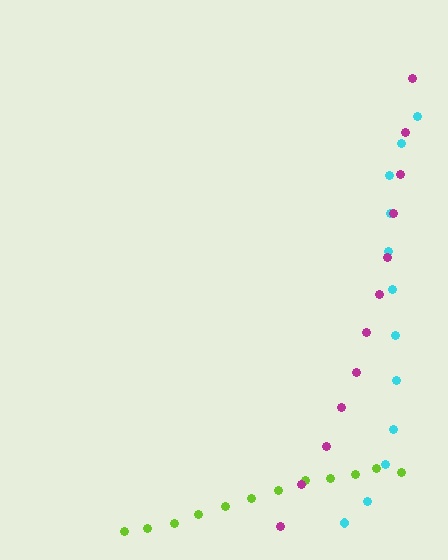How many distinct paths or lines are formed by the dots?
There are 3 distinct paths.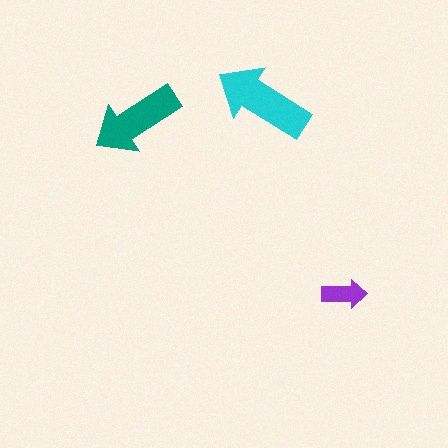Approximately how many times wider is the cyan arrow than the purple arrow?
About 2 times wider.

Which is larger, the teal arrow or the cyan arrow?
The cyan one.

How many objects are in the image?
There are 3 objects in the image.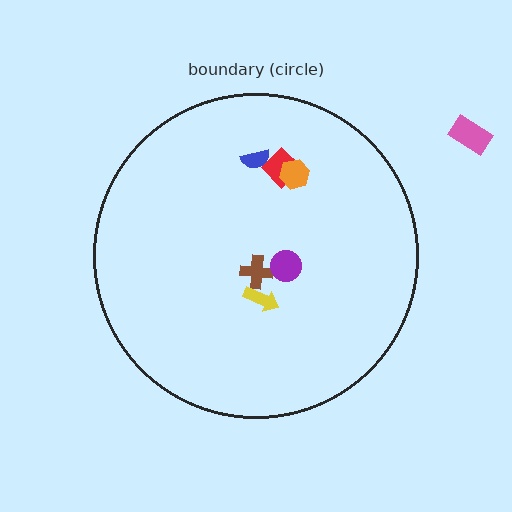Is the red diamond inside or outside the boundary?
Inside.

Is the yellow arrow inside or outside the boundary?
Inside.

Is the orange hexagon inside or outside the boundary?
Inside.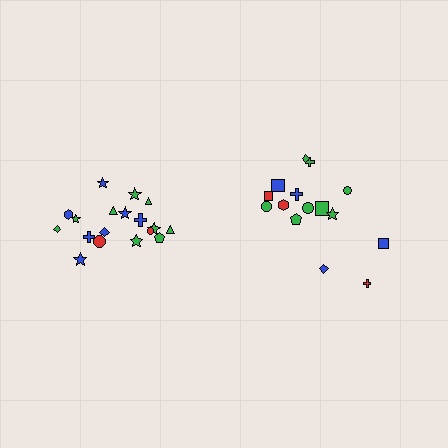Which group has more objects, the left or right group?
The left group.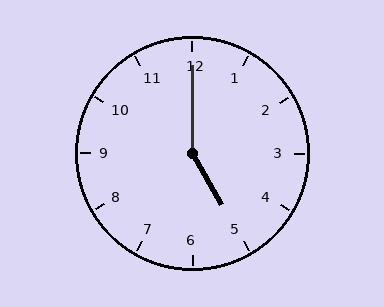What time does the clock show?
5:00.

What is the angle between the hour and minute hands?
Approximately 150 degrees.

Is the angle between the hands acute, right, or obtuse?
It is obtuse.